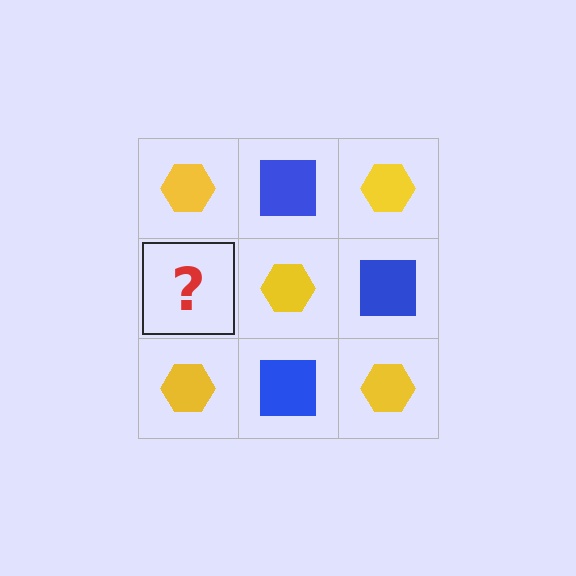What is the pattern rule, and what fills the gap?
The rule is that it alternates yellow hexagon and blue square in a checkerboard pattern. The gap should be filled with a blue square.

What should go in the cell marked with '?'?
The missing cell should contain a blue square.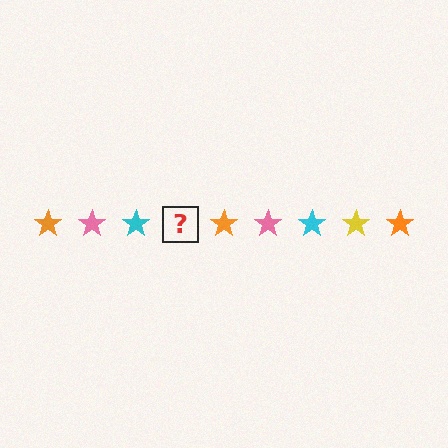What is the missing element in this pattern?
The missing element is a yellow star.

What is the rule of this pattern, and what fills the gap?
The rule is that the pattern cycles through orange, pink, cyan, yellow stars. The gap should be filled with a yellow star.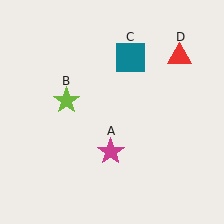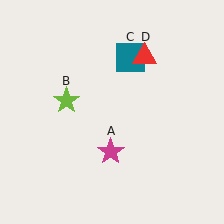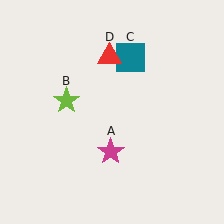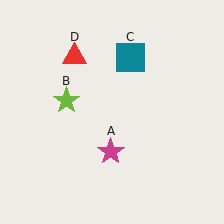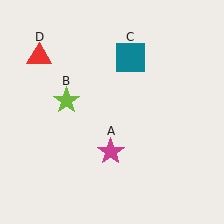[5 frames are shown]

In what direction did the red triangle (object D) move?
The red triangle (object D) moved left.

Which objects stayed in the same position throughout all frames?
Magenta star (object A) and lime star (object B) and teal square (object C) remained stationary.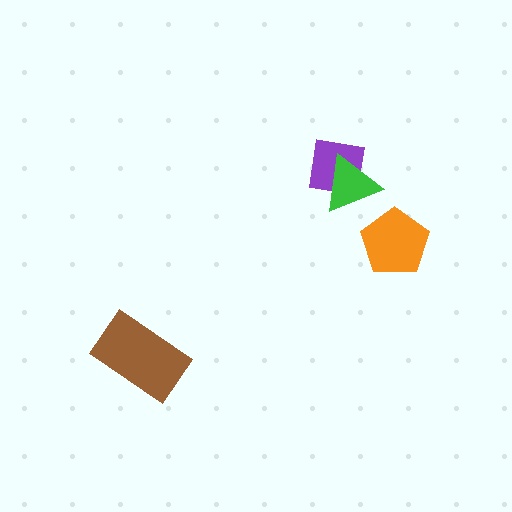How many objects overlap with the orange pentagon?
0 objects overlap with the orange pentagon.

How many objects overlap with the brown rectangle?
0 objects overlap with the brown rectangle.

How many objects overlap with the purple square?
1 object overlaps with the purple square.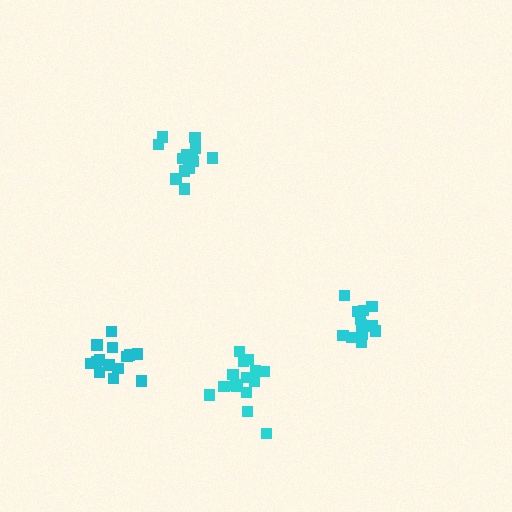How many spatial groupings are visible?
There are 4 spatial groupings.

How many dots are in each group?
Group 1: 13 dots, Group 2: 14 dots, Group 3: 13 dots, Group 4: 16 dots (56 total).